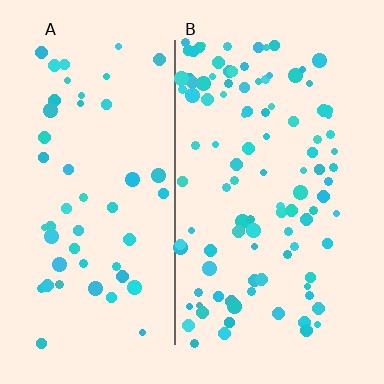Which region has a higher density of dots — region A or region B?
B (the right).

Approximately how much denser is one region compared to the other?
Approximately 2.1× — region B over region A.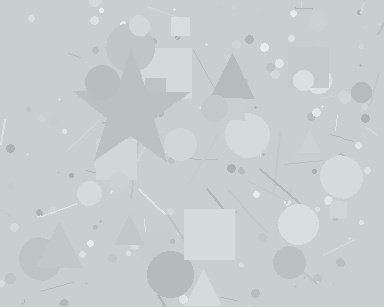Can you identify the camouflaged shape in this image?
The camouflaged shape is a star.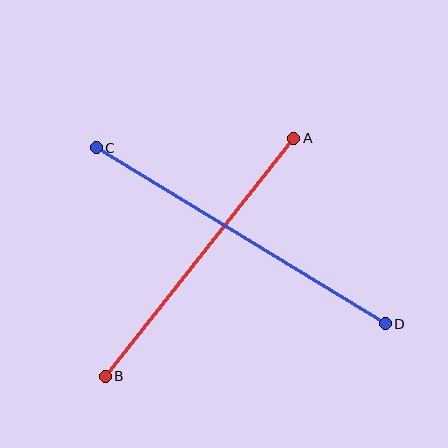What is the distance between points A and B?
The distance is approximately 303 pixels.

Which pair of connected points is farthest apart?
Points C and D are farthest apart.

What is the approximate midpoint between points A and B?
The midpoint is at approximately (200, 257) pixels.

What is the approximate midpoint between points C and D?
The midpoint is at approximately (241, 236) pixels.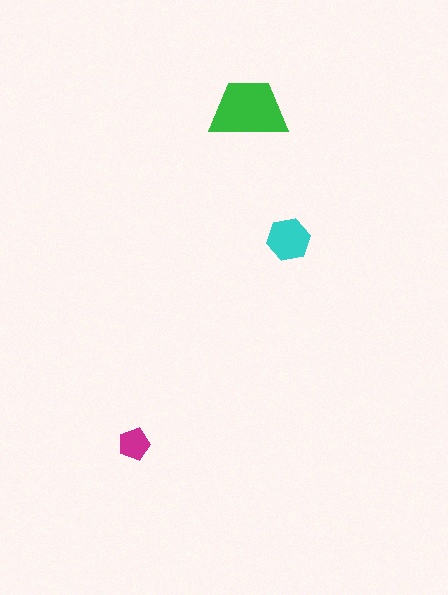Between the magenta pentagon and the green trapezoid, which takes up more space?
The green trapezoid.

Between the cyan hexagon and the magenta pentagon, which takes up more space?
The cyan hexagon.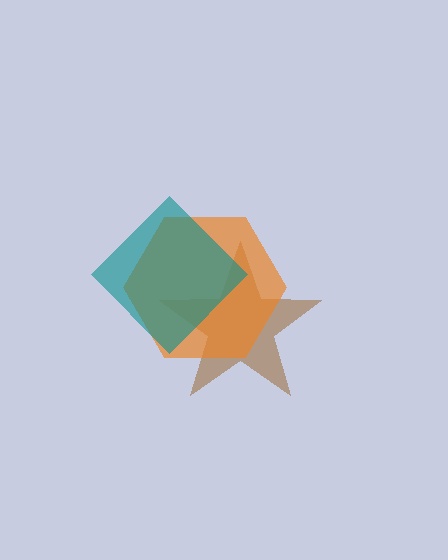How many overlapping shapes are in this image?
There are 3 overlapping shapes in the image.